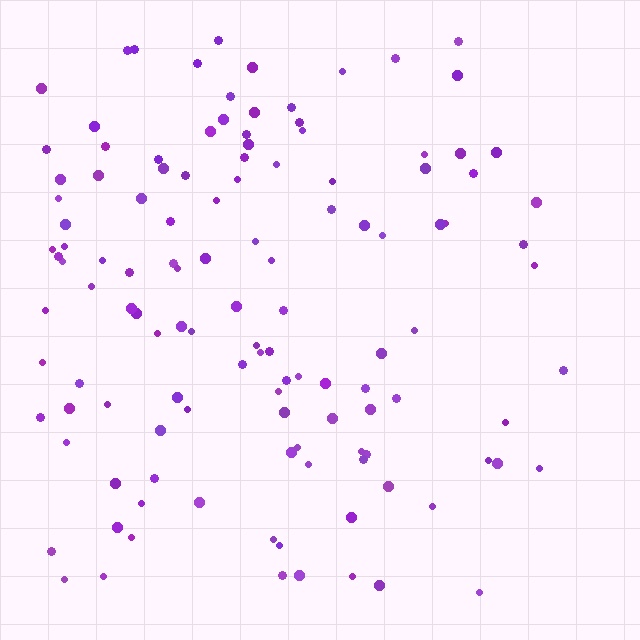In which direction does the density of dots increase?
From right to left, with the left side densest.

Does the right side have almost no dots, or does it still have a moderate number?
Still a moderate number, just noticeably fewer than the left.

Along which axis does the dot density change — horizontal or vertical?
Horizontal.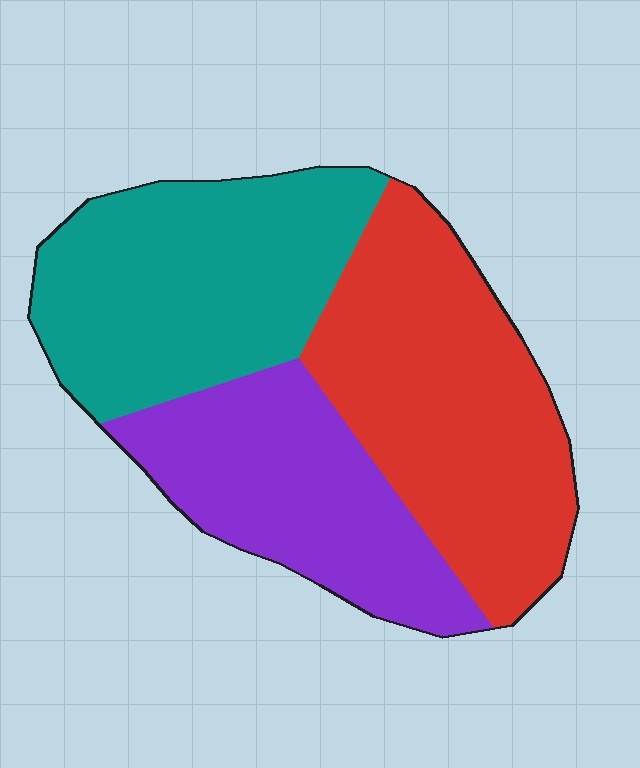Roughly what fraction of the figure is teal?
Teal covers 35% of the figure.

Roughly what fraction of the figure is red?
Red takes up between a quarter and a half of the figure.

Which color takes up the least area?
Purple, at roughly 25%.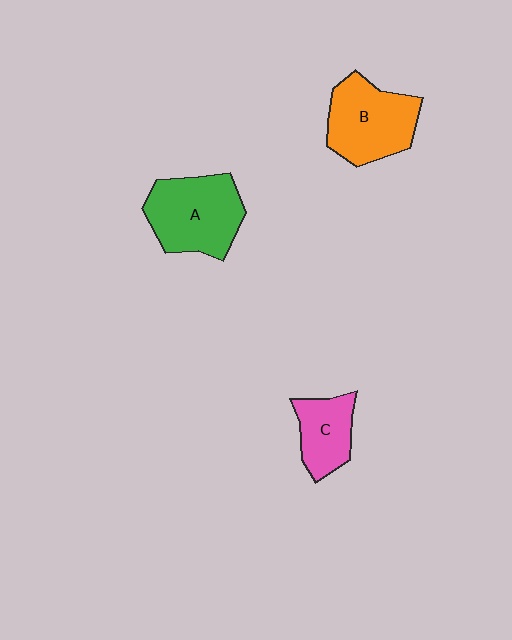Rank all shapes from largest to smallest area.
From largest to smallest: A (green), B (orange), C (pink).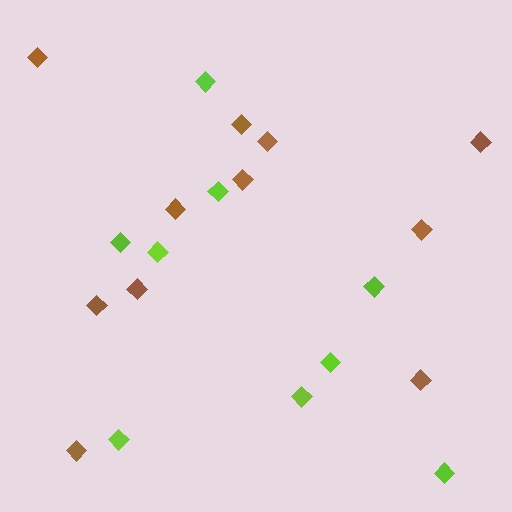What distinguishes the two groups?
There are 2 groups: one group of brown diamonds (11) and one group of lime diamonds (9).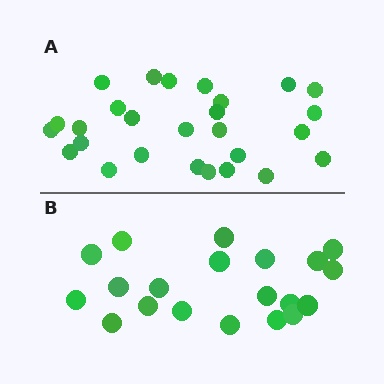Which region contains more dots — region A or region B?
Region A (the top region) has more dots.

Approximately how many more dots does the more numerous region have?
Region A has roughly 8 or so more dots than region B.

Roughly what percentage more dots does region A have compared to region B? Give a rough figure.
About 35% more.